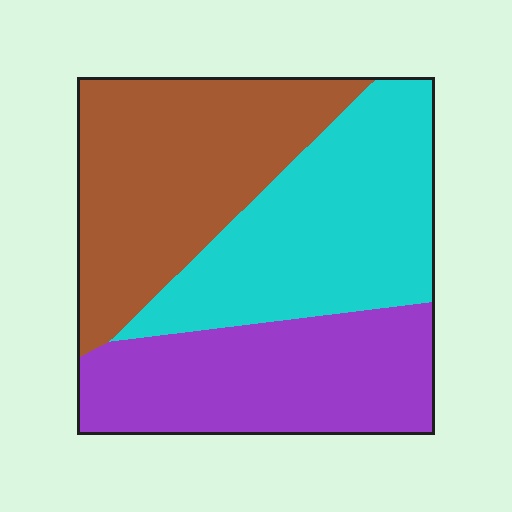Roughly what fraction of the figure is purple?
Purple covers around 30% of the figure.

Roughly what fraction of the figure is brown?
Brown covers about 35% of the figure.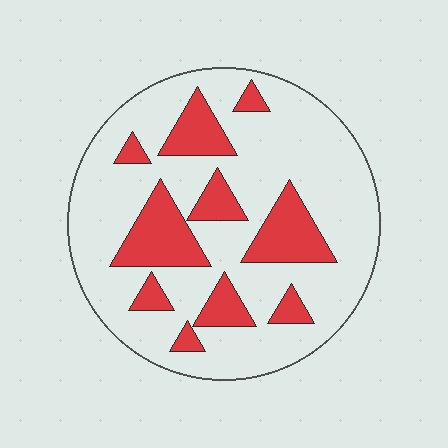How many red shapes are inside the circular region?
10.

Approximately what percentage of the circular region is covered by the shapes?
Approximately 25%.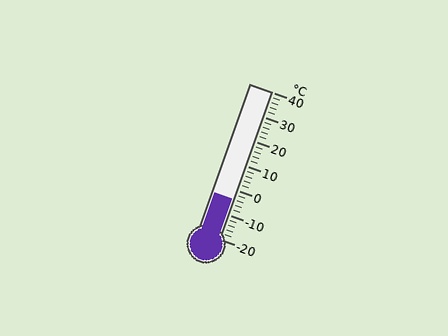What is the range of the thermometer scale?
The thermometer scale ranges from -20°C to 40°C.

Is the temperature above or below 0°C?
The temperature is below 0°C.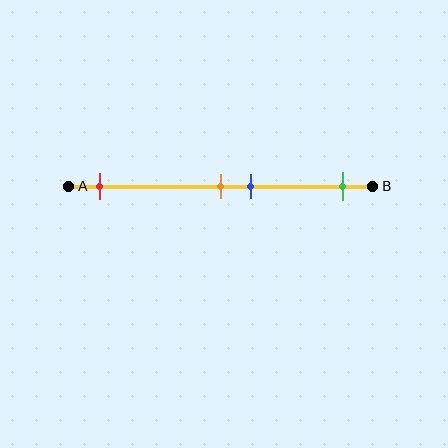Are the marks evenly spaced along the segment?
No, the marks are not evenly spaced.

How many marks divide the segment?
There are 4 marks dividing the segment.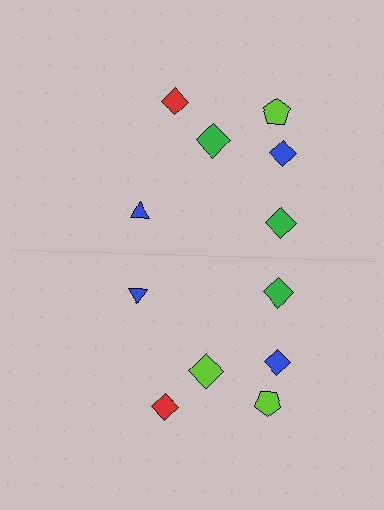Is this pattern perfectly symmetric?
No, the pattern is not perfectly symmetric. The lime diamond on the bottom side breaks the symmetry — its mirror counterpart is green.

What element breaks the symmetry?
The lime diamond on the bottom side breaks the symmetry — its mirror counterpart is green.